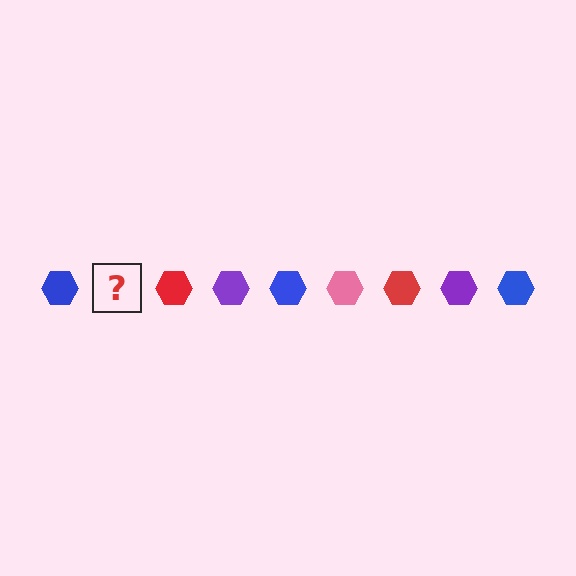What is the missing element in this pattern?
The missing element is a pink hexagon.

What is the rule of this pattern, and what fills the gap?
The rule is that the pattern cycles through blue, pink, red, purple hexagons. The gap should be filled with a pink hexagon.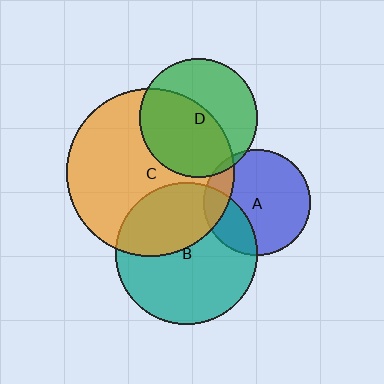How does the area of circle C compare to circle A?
Approximately 2.5 times.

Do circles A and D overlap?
Yes.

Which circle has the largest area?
Circle C (orange).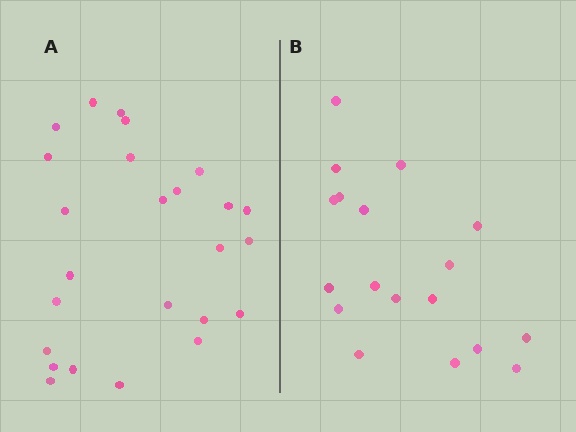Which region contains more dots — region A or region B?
Region A (the left region) has more dots.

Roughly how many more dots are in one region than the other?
Region A has roughly 8 or so more dots than region B.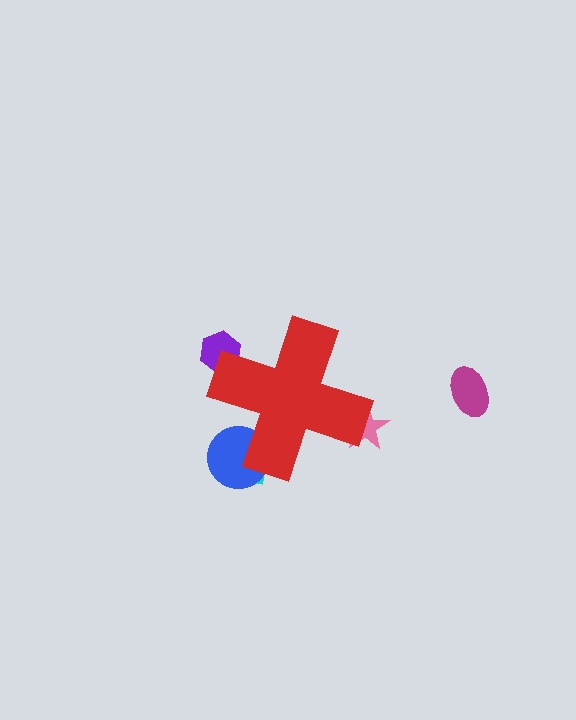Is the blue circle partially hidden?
Yes, the blue circle is partially hidden behind the red cross.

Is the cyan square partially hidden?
Yes, the cyan square is partially hidden behind the red cross.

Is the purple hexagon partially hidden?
Yes, the purple hexagon is partially hidden behind the red cross.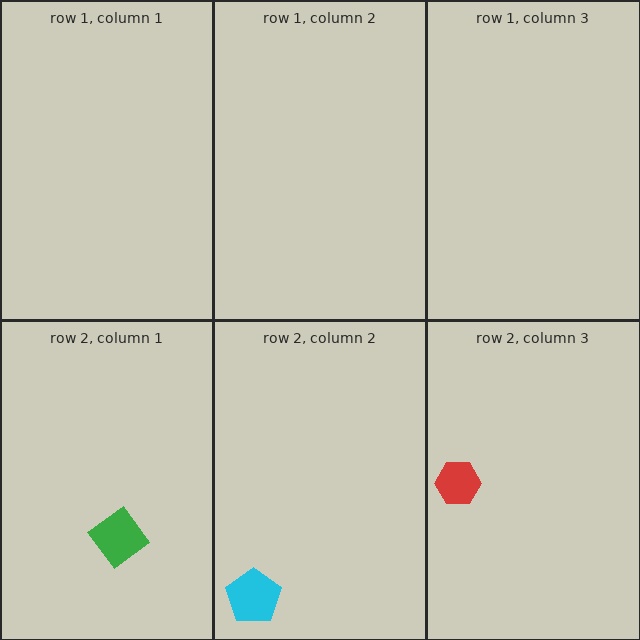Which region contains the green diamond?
The row 2, column 1 region.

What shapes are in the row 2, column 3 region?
The red hexagon.